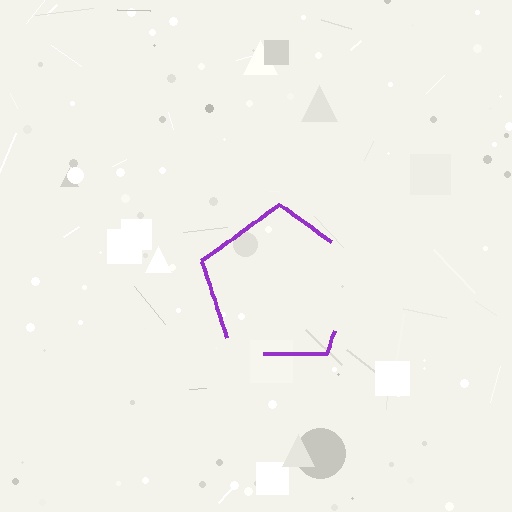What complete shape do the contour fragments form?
The contour fragments form a pentagon.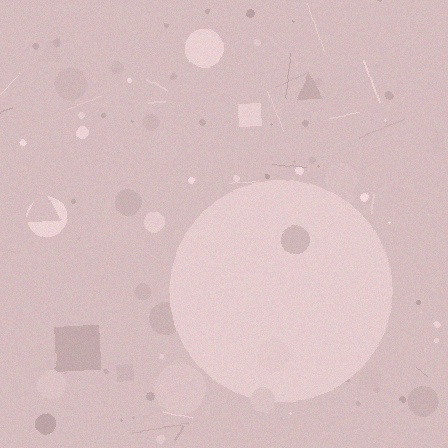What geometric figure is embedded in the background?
A circle is embedded in the background.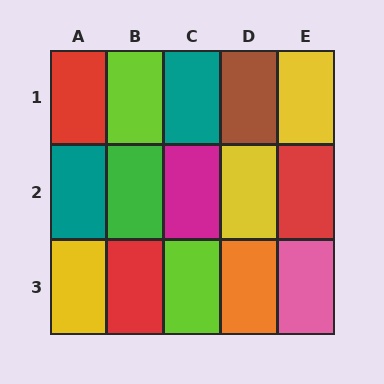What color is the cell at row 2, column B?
Green.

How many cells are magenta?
1 cell is magenta.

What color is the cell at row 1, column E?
Yellow.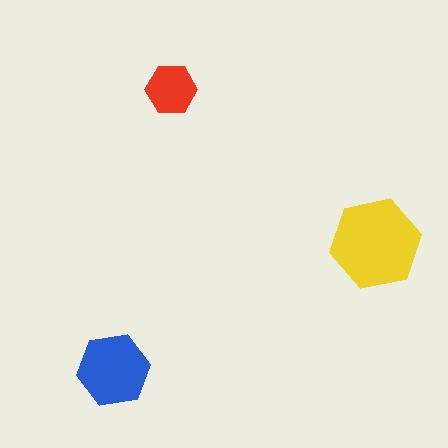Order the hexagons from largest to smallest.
the yellow one, the blue one, the red one.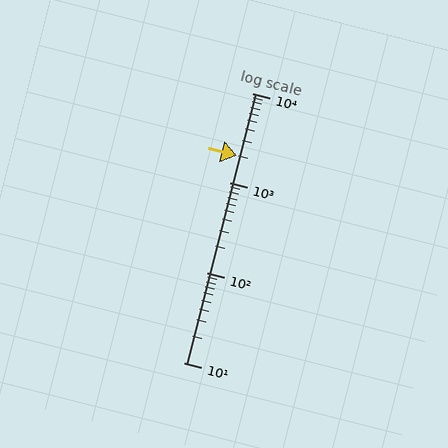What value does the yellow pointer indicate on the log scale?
The pointer indicates approximately 2000.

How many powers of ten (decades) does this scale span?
The scale spans 3 decades, from 10 to 10000.